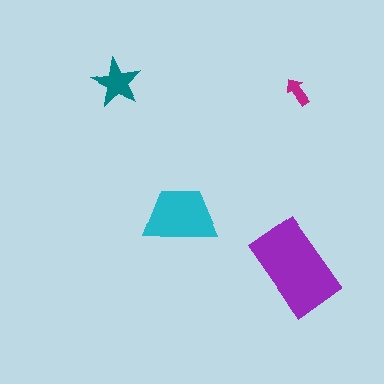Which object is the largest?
The purple rectangle.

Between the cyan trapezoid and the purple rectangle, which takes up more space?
The purple rectangle.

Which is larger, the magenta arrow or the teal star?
The teal star.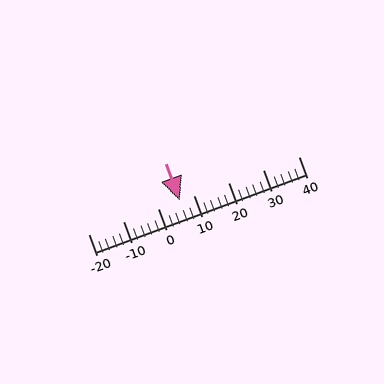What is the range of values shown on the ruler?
The ruler shows values from -20 to 40.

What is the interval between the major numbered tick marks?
The major tick marks are spaced 10 units apart.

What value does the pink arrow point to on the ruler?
The pink arrow points to approximately 6.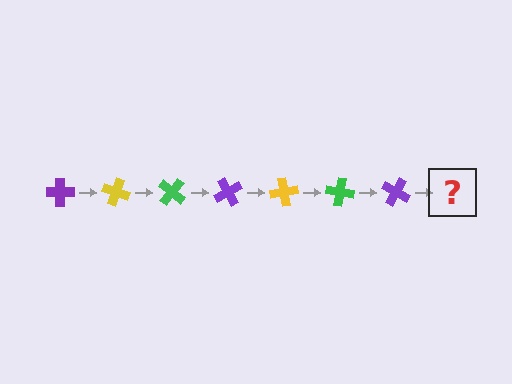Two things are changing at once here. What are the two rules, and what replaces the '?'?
The two rules are that it rotates 20 degrees each step and the color cycles through purple, yellow, and green. The '?' should be a yellow cross, rotated 140 degrees from the start.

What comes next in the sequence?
The next element should be a yellow cross, rotated 140 degrees from the start.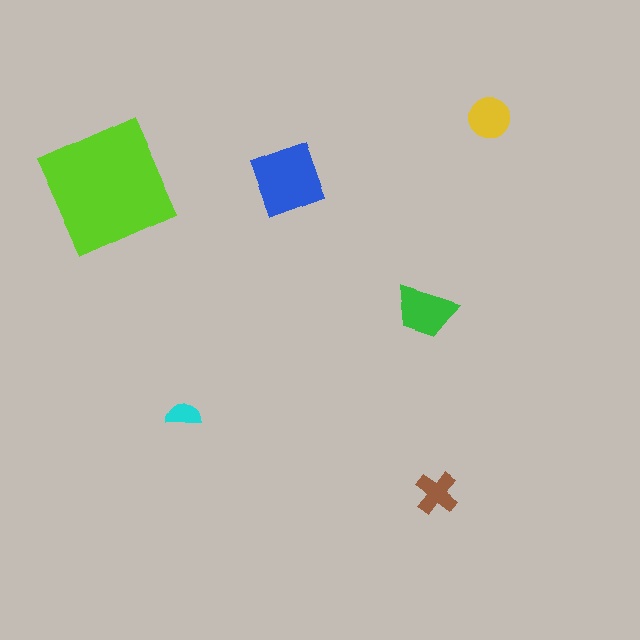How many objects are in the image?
There are 6 objects in the image.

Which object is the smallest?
The cyan semicircle.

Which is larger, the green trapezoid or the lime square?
The lime square.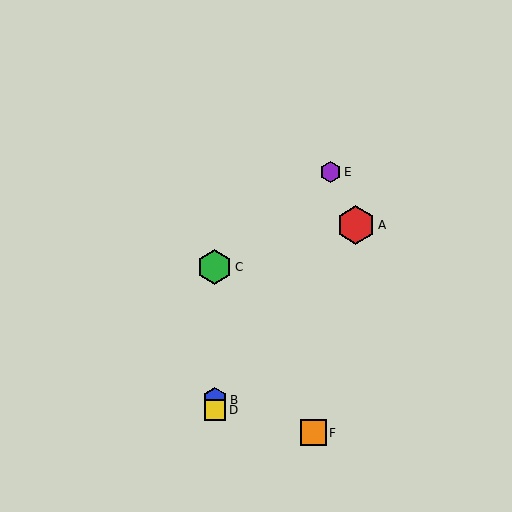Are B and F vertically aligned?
No, B is at x≈215 and F is at x≈313.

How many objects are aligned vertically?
3 objects (B, C, D) are aligned vertically.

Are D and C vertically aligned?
Yes, both are at x≈215.